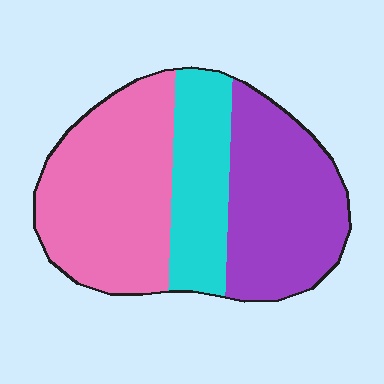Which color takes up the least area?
Cyan, at roughly 20%.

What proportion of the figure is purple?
Purple covers roughly 35% of the figure.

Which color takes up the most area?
Pink, at roughly 40%.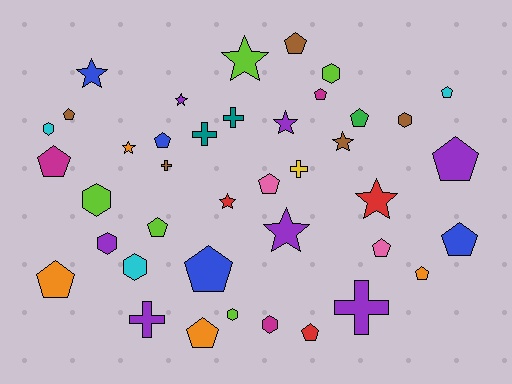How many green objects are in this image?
There is 1 green object.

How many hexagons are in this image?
There are 8 hexagons.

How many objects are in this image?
There are 40 objects.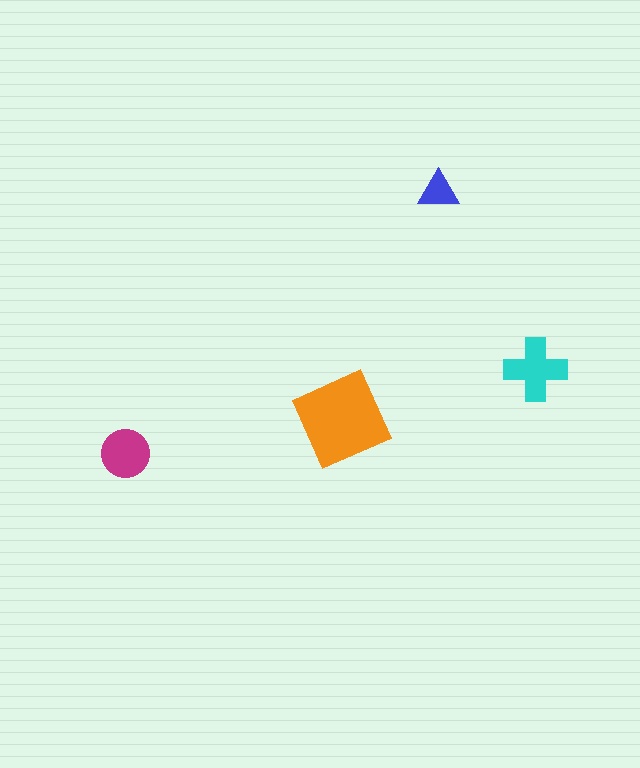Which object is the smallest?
The blue triangle.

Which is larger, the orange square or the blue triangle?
The orange square.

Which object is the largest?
The orange square.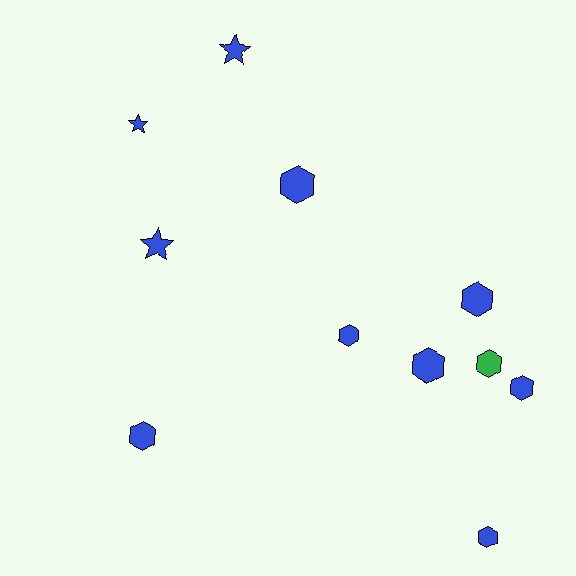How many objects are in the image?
There are 11 objects.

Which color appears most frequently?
Blue, with 10 objects.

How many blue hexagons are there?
There are 7 blue hexagons.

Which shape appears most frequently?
Hexagon, with 8 objects.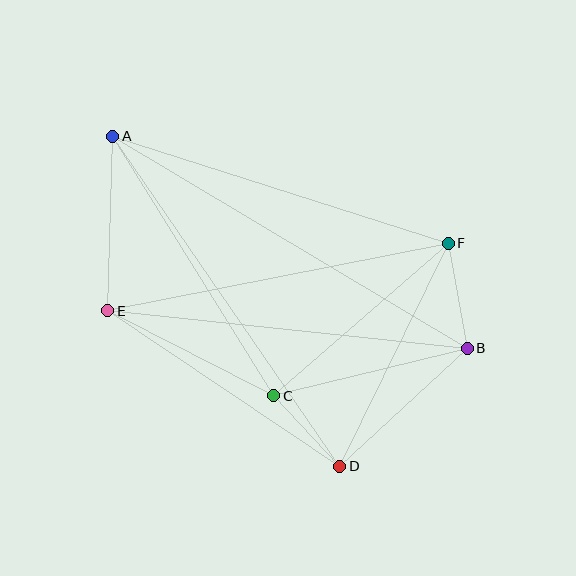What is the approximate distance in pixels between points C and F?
The distance between C and F is approximately 231 pixels.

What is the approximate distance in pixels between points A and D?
The distance between A and D is approximately 401 pixels.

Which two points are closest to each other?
Points C and D are closest to each other.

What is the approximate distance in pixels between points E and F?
The distance between E and F is approximately 347 pixels.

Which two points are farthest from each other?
Points A and B are farthest from each other.